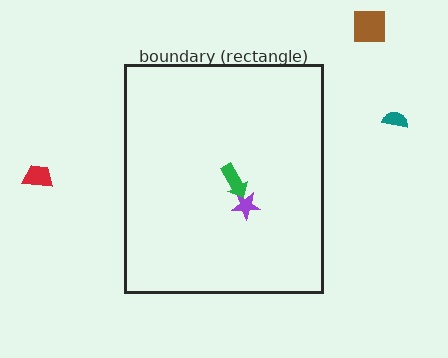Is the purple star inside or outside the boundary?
Inside.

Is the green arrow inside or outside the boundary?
Inside.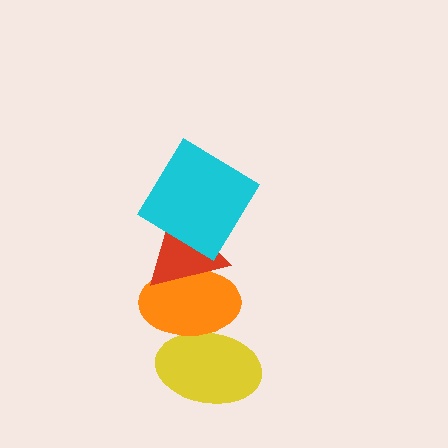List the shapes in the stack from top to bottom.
From top to bottom: the cyan diamond, the red triangle, the orange ellipse, the yellow ellipse.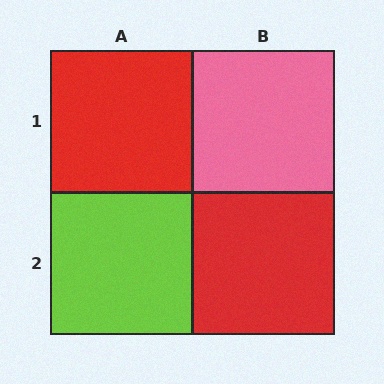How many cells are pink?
1 cell is pink.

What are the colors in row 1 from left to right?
Red, pink.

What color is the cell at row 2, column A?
Lime.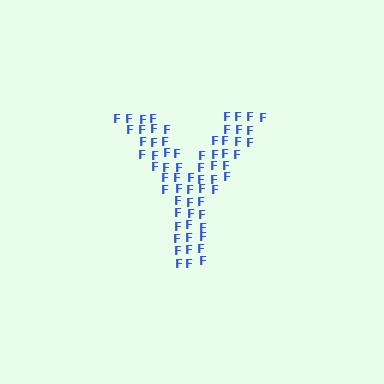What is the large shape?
The large shape is the letter Y.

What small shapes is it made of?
It is made of small letter F's.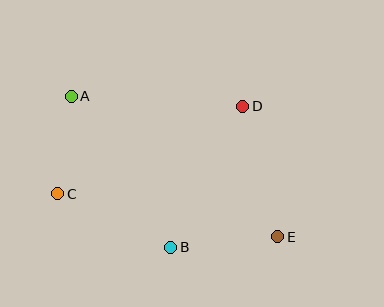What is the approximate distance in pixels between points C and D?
The distance between C and D is approximately 205 pixels.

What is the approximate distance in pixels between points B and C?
The distance between B and C is approximately 125 pixels.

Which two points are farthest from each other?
Points A and E are farthest from each other.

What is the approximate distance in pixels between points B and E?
The distance between B and E is approximately 108 pixels.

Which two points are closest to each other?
Points A and C are closest to each other.